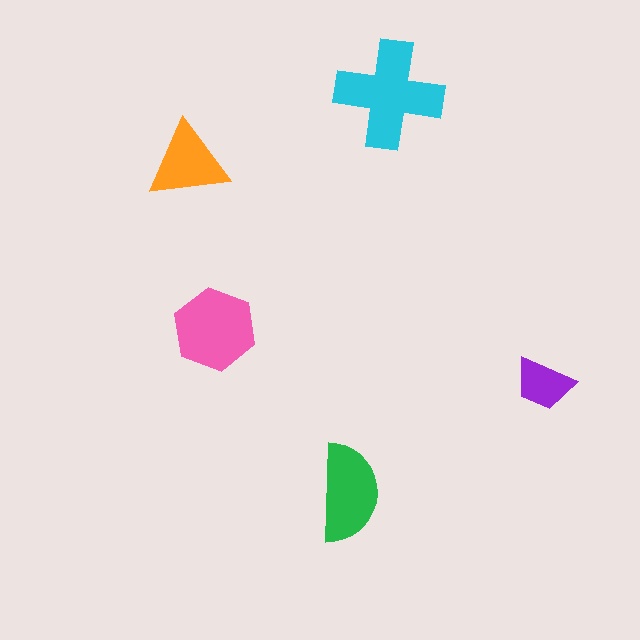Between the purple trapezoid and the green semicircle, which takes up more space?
The green semicircle.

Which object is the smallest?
The purple trapezoid.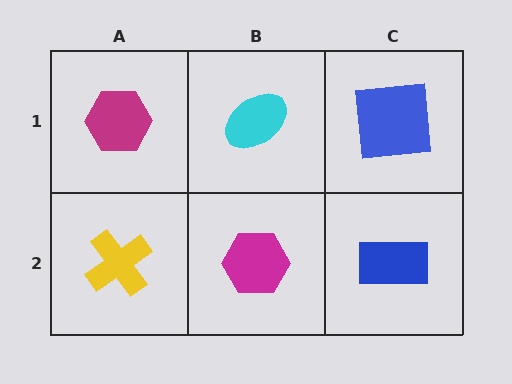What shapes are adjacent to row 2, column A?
A magenta hexagon (row 1, column A), a magenta hexagon (row 2, column B).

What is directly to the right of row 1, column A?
A cyan ellipse.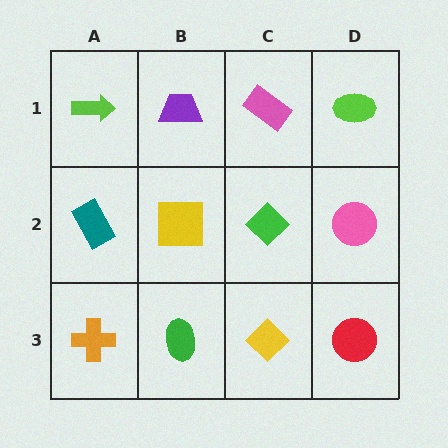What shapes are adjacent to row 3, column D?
A pink circle (row 2, column D), a yellow diamond (row 3, column C).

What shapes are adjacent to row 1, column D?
A pink circle (row 2, column D), a pink rectangle (row 1, column C).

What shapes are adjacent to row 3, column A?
A teal rectangle (row 2, column A), a green ellipse (row 3, column B).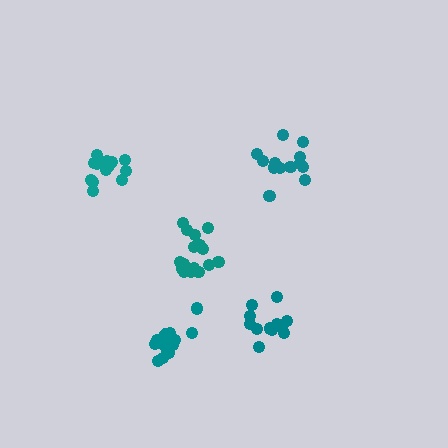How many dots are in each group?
Group 1: 16 dots, Group 2: 13 dots, Group 3: 14 dots, Group 4: 16 dots, Group 5: 13 dots (72 total).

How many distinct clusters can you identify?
There are 5 distinct clusters.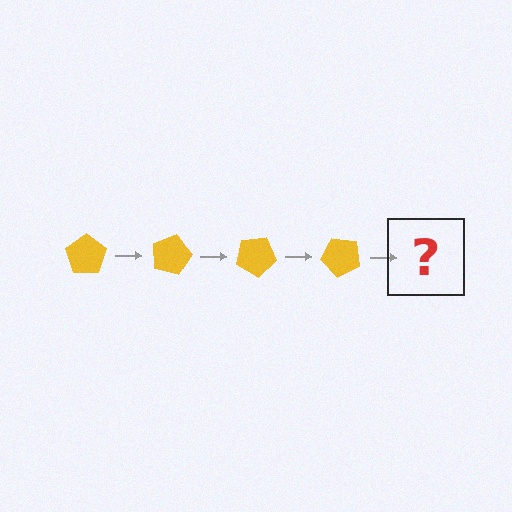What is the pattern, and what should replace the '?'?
The pattern is that the pentagon rotates 15 degrees each step. The '?' should be a yellow pentagon rotated 60 degrees.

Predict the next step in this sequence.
The next step is a yellow pentagon rotated 60 degrees.